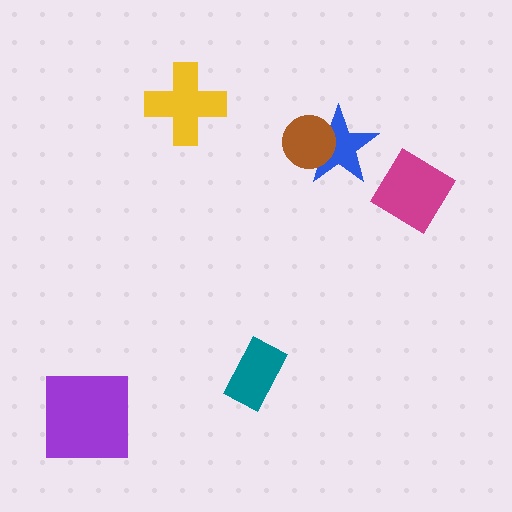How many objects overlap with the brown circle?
1 object overlaps with the brown circle.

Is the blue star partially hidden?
Yes, it is partially covered by another shape.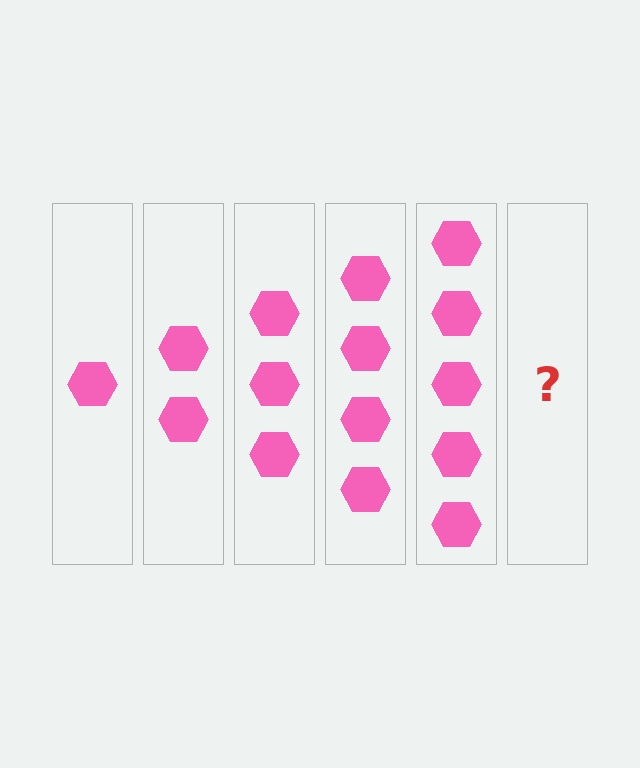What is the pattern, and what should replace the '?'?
The pattern is that each step adds one more hexagon. The '?' should be 6 hexagons.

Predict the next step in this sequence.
The next step is 6 hexagons.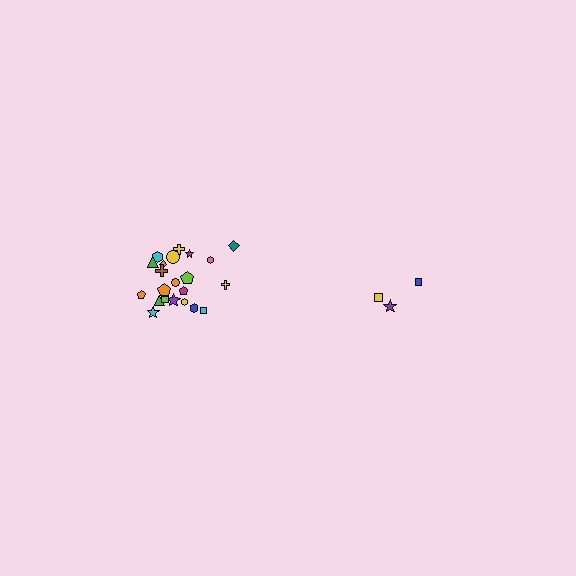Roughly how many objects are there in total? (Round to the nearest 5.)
Roughly 25 objects in total.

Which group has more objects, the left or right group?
The left group.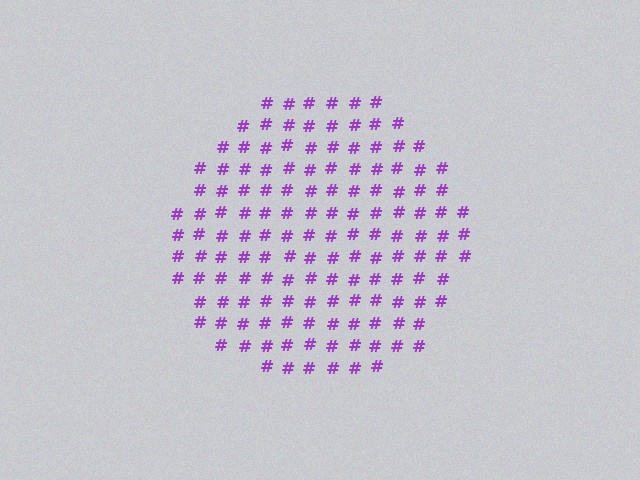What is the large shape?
The large shape is a circle.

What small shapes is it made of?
It is made of small hash symbols.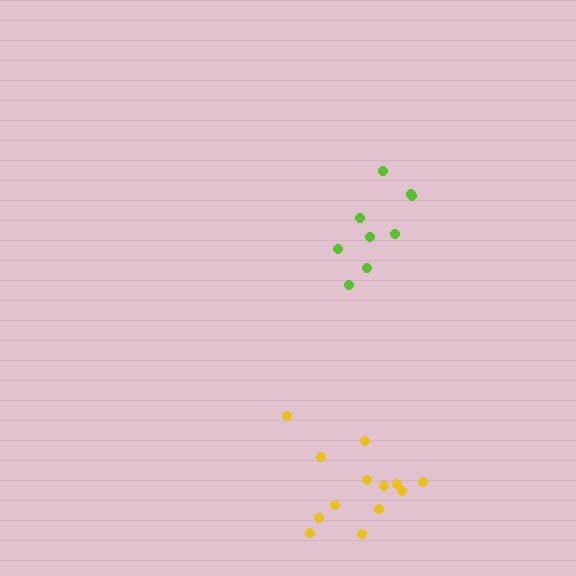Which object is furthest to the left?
The yellow cluster is leftmost.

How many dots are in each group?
Group 1: 9 dots, Group 2: 13 dots (22 total).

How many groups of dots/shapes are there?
There are 2 groups.